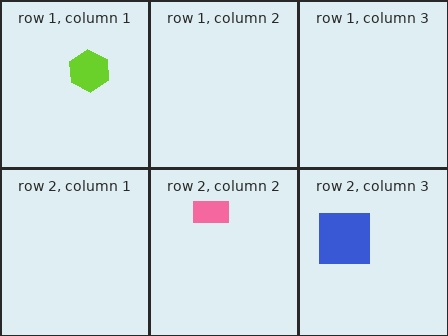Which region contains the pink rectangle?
The row 2, column 2 region.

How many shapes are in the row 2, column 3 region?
1.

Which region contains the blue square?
The row 2, column 3 region.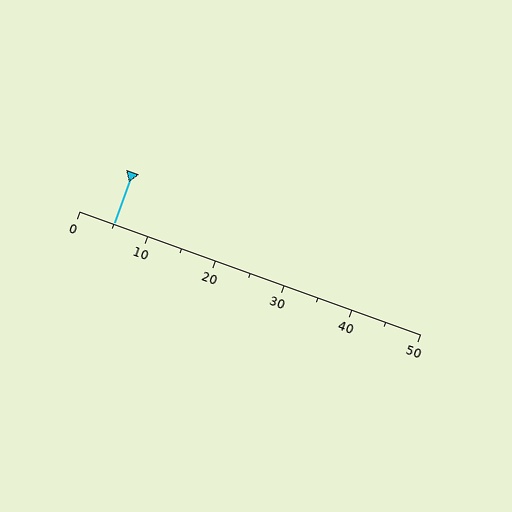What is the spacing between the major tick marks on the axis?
The major ticks are spaced 10 apart.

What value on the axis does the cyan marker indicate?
The marker indicates approximately 5.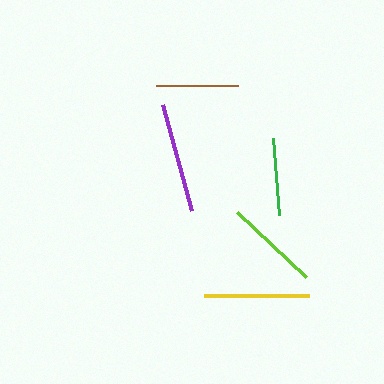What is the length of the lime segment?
The lime segment is approximately 95 pixels long.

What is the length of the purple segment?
The purple segment is approximately 110 pixels long.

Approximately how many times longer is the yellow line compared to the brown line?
The yellow line is approximately 1.3 times the length of the brown line.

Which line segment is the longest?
The purple line is the longest at approximately 110 pixels.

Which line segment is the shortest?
The green line is the shortest at approximately 78 pixels.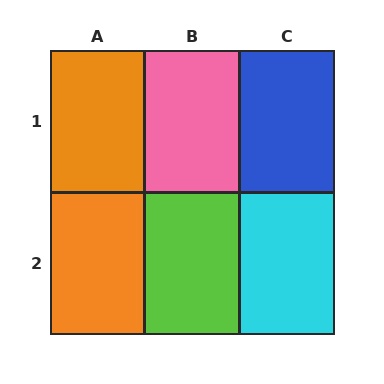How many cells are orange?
2 cells are orange.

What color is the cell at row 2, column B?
Lime.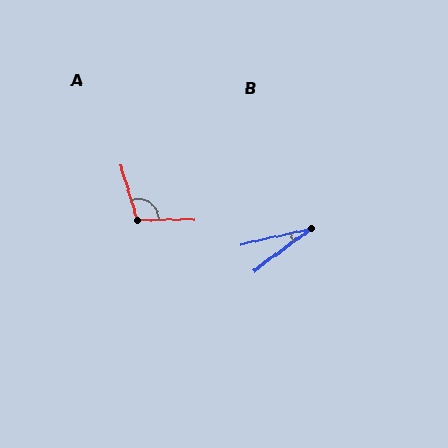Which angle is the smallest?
B, at approximately 24 degrees.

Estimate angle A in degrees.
Approximately 106 degrees.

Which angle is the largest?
A, at approximately 106 degrees.